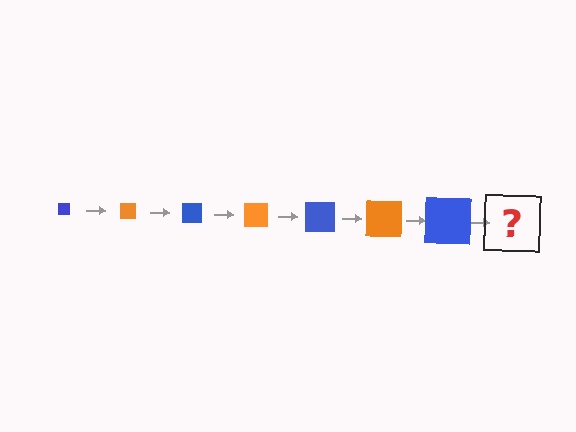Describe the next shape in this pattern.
It should be an orange square, larger than the previous one.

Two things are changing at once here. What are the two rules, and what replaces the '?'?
The two rules are that the square grows larger each step and the color cycles through blue and orange. The '?' should be an orange square, larger than the previous one.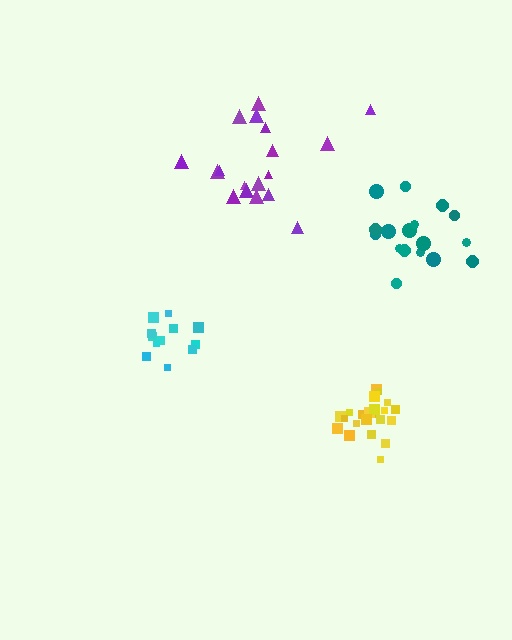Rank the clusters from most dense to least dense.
yellow, cyan, purple, teal.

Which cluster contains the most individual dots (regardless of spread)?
Yellow (23).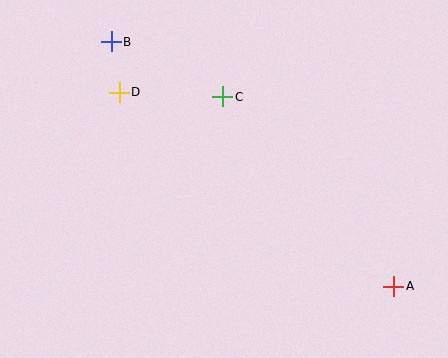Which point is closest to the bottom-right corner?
Point A is closest to the bottom-right corner.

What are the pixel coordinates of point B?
Point B is at (111, 42).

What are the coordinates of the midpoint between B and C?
The midpoint between B and C is at (167, 69).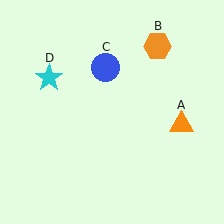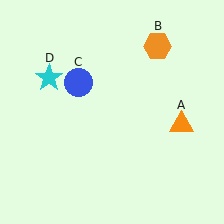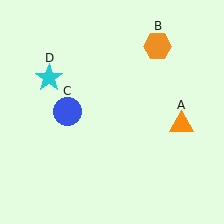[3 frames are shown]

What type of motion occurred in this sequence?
The blue circle (object C) rotated counterclockwise around the center of the scene.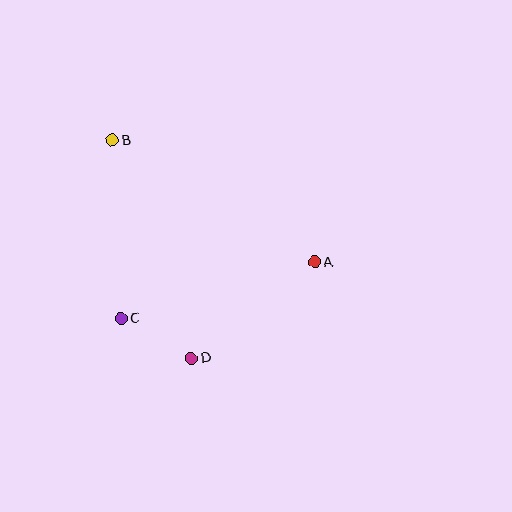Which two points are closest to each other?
Points C and D are closest to each other.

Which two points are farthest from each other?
Points A and B are farthest from each other.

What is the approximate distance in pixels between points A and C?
The distance between A and C is approximately 202 pixels.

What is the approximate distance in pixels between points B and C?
The distance between B and C is approximately 178 pixels.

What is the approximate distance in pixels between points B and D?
The distance between B and D is approximately 232 pixels.